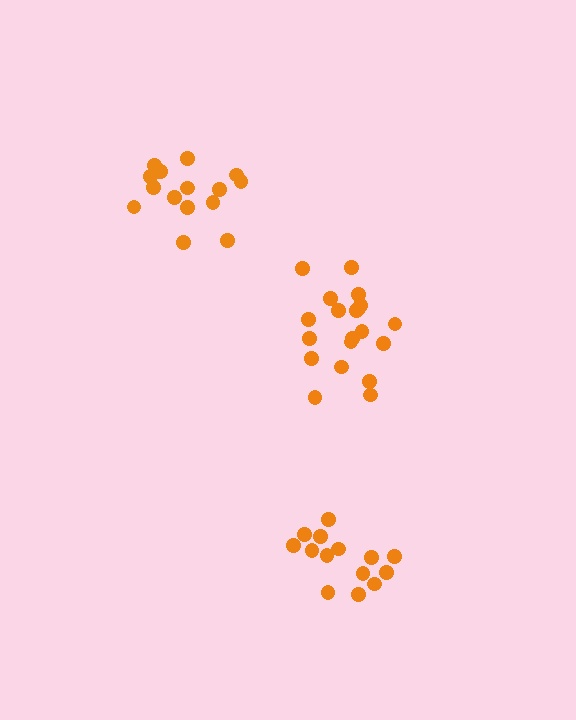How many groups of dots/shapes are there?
There are 3 groups.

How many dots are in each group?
Group 1: 15 dots, Group 2: 14 dots, Group 3: 20 dots (49 total).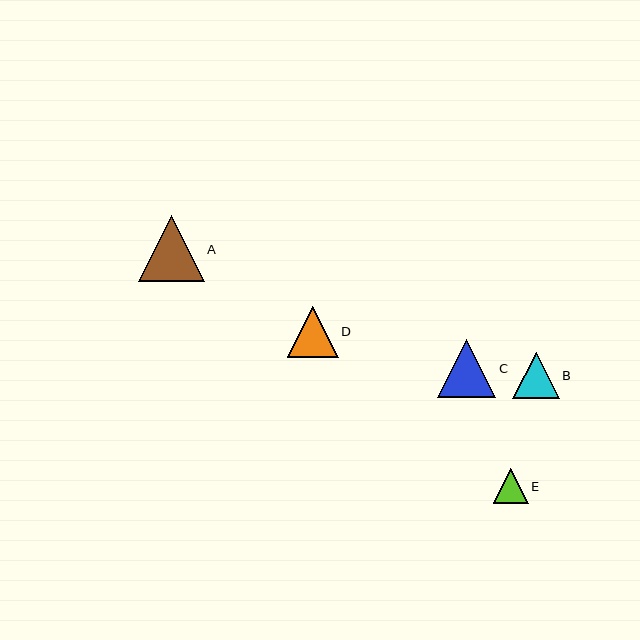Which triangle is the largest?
Triangle A is the largest with a size of approximately 66 pixels.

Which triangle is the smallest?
Triangle E is the smallest with a size of approximately 35 pixels.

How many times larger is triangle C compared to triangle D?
Triangle C is approximately 1.1 times the size of triangle D.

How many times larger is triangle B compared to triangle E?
Triangle B is approximately 1.3 times the size of triangle E.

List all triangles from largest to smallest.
From largest to smallest: A, C, D, B, E.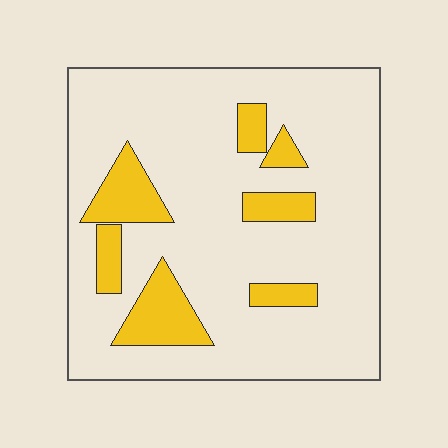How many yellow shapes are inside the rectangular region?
7.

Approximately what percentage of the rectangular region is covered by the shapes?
Approximately 15%.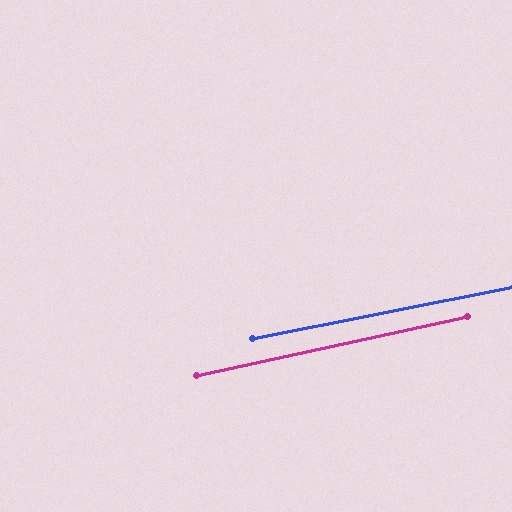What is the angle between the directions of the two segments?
Approximately 1 degree.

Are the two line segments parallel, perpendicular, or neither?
Parallel — their directions differ by only 1.3°.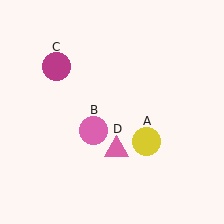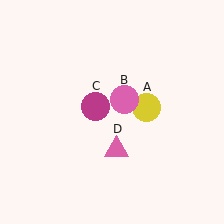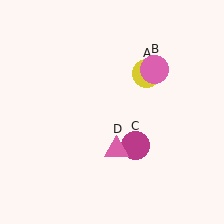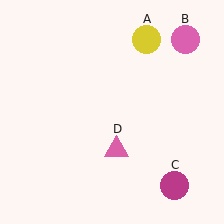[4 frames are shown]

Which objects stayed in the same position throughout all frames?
Pink triangle (object D) remained stationary.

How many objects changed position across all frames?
3 objects changed position: yellow circle (object A), pink circle (object B), magenta circle (object C).